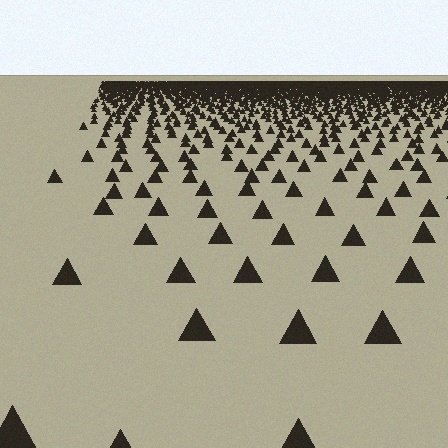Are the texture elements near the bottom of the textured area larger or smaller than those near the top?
Larger. Near the bottom, elements are closer to the viewer and appear at a bigger on-screen size.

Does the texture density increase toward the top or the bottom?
Density increases toward the top.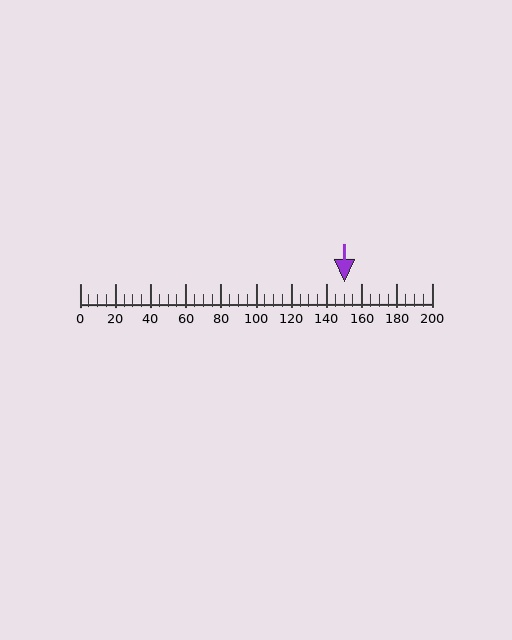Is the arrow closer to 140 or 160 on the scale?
The arrow is closer to 160.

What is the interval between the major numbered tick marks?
The major tick marks are spaced 20 units apart.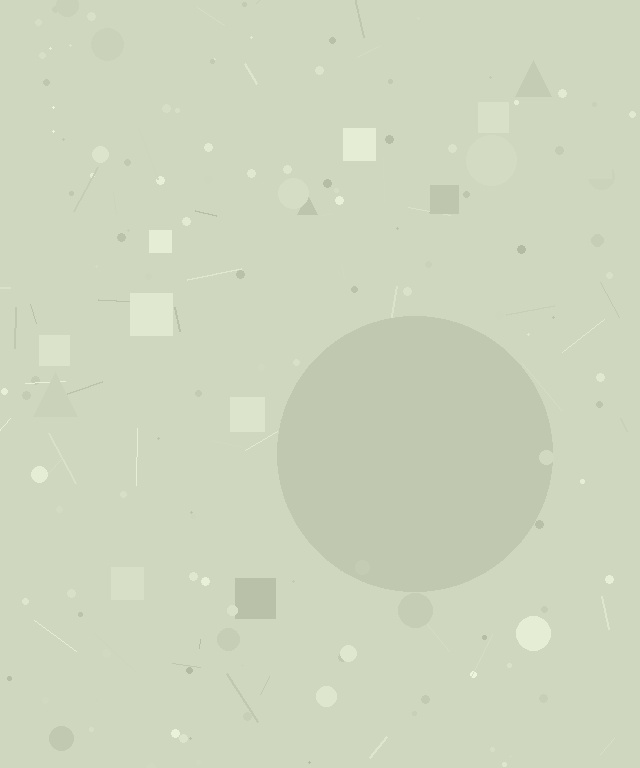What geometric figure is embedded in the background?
A circle is embedded in the background.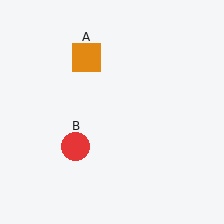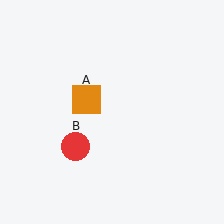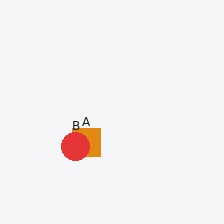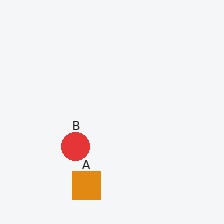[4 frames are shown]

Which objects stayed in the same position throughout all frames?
Red circle (object B) remained stationary.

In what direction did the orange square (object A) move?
The orange square (object A) moved down.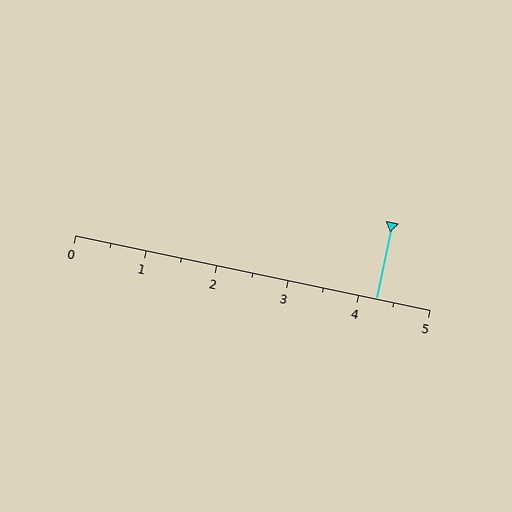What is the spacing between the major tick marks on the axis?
The major ticks are spaced 1 apart.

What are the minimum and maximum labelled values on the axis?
The axis runs from 0 to 5.